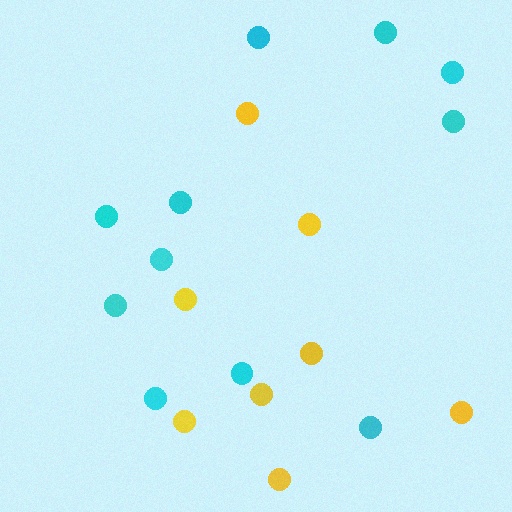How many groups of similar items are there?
There are 2 groups: one group of cyan circles (11) and one group of yellow circles (8).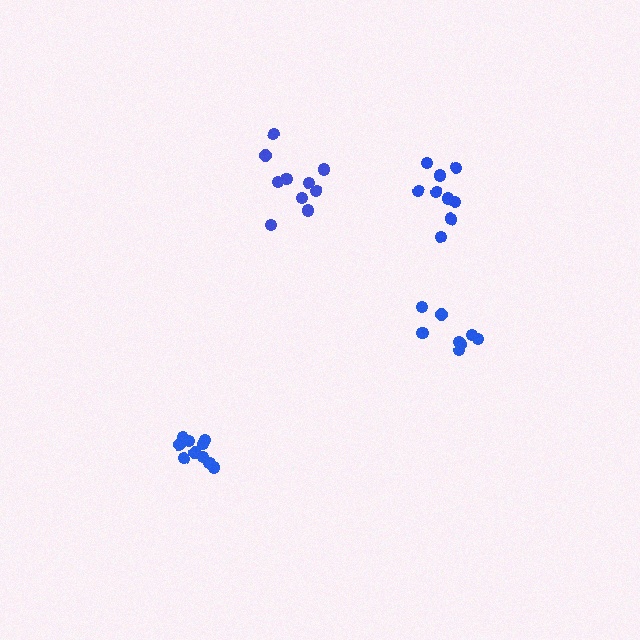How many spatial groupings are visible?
There are 4 spatial groupings.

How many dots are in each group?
Group 1: 8 dots, Group 2: 10 dots, Group 3: 10 dots, Group 4: 9 dots (37 total).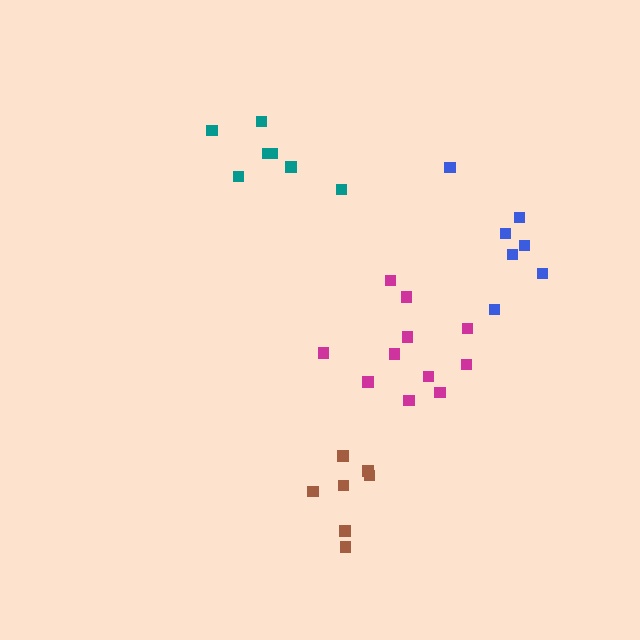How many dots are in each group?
Group 1: 11 dots, Group 2: 7 dots, Group 3: 7 dots, Group 4: 7 dots (32 total).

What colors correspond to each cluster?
The clusters are colored: magenta, teal, blue, brown.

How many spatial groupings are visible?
There are 4 spatial groupings.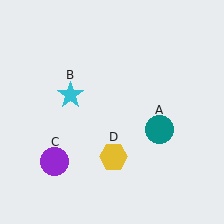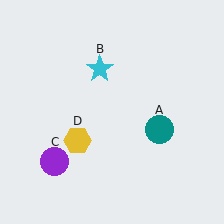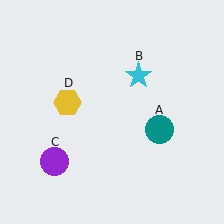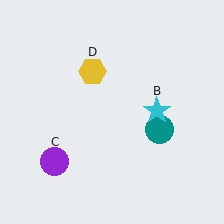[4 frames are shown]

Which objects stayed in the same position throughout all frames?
Teal circle (object A) and purple circle (object C) remained stationary.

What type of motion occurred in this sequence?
The cyan star (object B), yellow hexagon (object D) rotated clockwise around the center of the scene.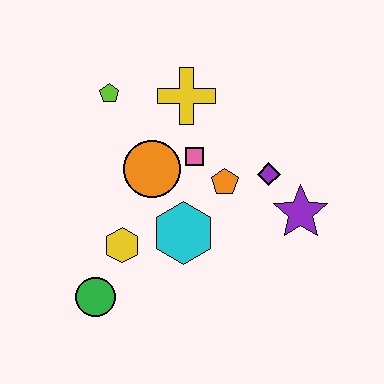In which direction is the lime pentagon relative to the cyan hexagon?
The lime pentagon is above the cyan hexagon.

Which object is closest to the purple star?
The purple diamond is closest to the purple star.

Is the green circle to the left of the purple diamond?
Yes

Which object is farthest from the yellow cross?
The green circle is farthest from the yellow cross.